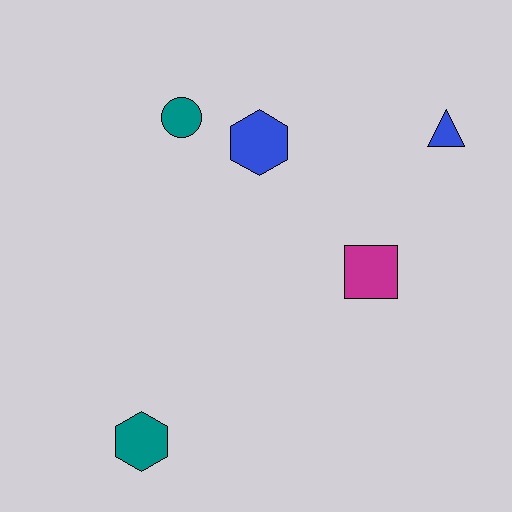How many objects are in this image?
There are 5 objects.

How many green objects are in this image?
There are no green objects.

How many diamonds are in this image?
There are no diamonds.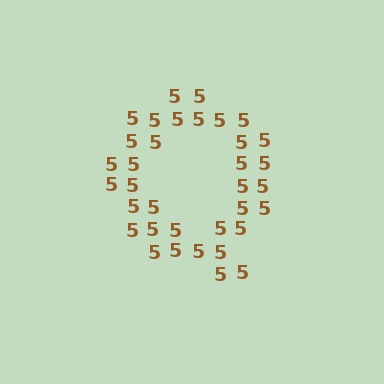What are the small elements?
The small elements are digit 5's.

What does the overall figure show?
The overall figure shows the letter Q.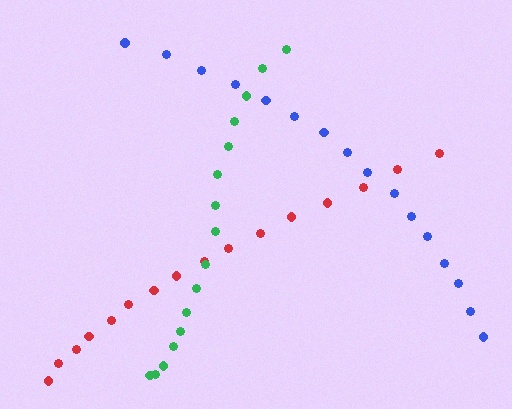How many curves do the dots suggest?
There are 3 distinct paths.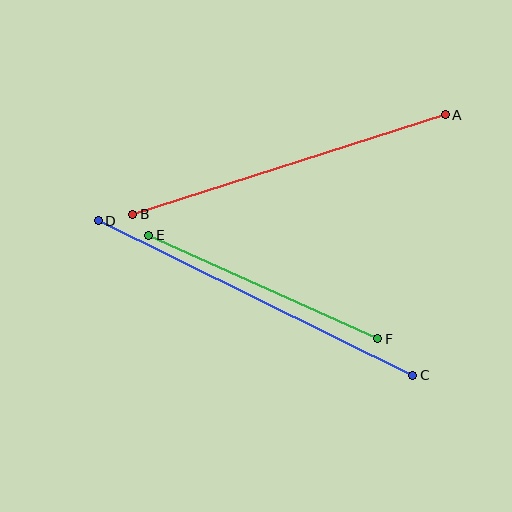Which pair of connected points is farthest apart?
Points C and D are farthest apart.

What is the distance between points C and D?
The distance is approximately 350 pixels.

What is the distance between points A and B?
The distance is approximately 328 pixels.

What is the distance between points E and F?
The distance is approximately 251 pixels.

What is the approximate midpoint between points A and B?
The midpoint is at approximately (289, 165) pixels.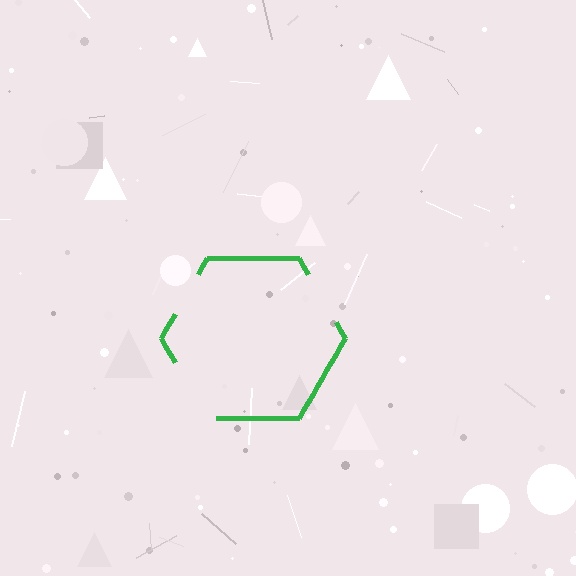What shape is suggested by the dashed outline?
The dashed outline suggests a hexagon.